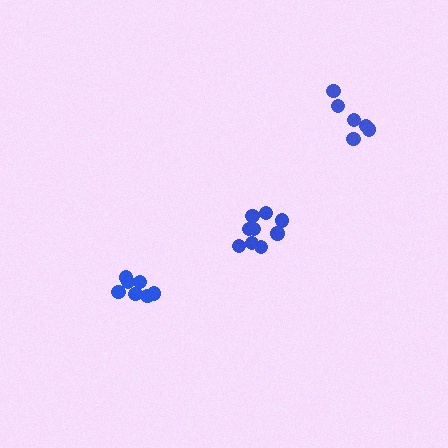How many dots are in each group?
Group 1: 9 dots, Group 2: 7 dots, Group 3: 6 dots (22 total).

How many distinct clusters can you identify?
There are 3 distinct clusters.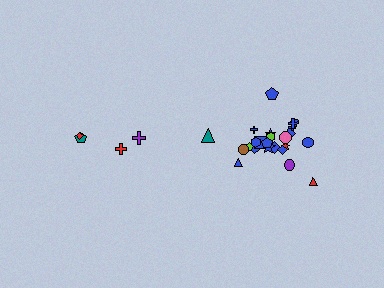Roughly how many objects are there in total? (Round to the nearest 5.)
Roughly 30 objects in total.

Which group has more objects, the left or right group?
The right group.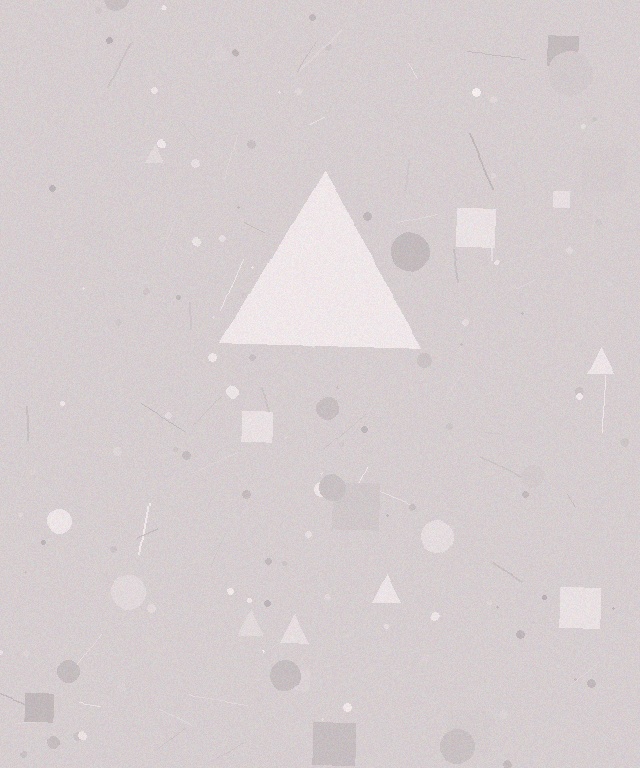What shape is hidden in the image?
A triangle is hidden in the image.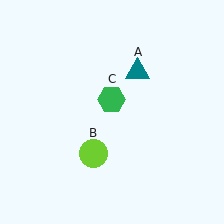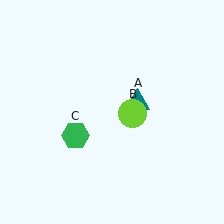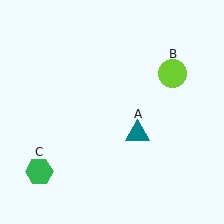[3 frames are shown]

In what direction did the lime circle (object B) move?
The lime circle (object B) moved up and to the right.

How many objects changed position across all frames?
3 objects changed position: teal triangle (object A), lime circle (object B), green hexagon (object C).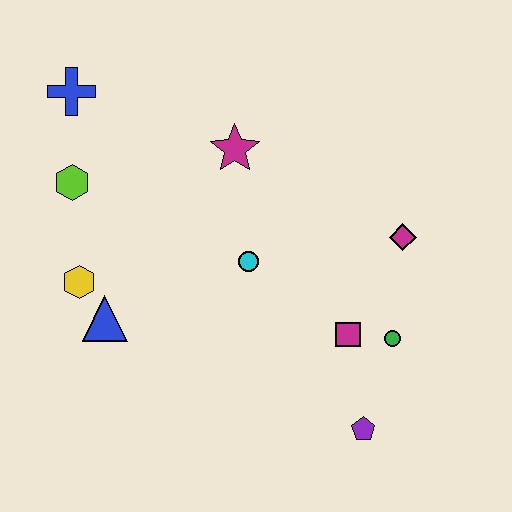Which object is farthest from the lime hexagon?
The purple pentagon is farthest from the lime hexagon.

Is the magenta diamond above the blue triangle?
Yes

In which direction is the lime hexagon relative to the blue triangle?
The lime hexagon is above the blue triangle.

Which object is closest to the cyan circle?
The magenta star is closest to the cyan circle.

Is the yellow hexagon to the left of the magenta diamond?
Yes